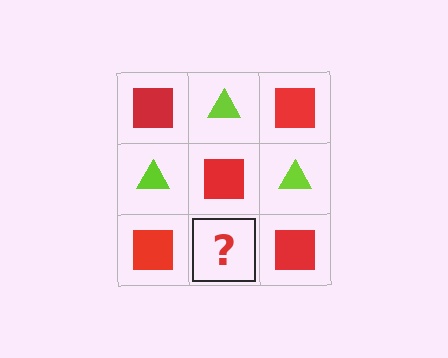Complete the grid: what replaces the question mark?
The question mark should be replaced with a lime triangle.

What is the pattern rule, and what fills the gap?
The rule is that it alternates red square and lime triangle in a checkerboard pattern. The gap should be filled with a lime triangle.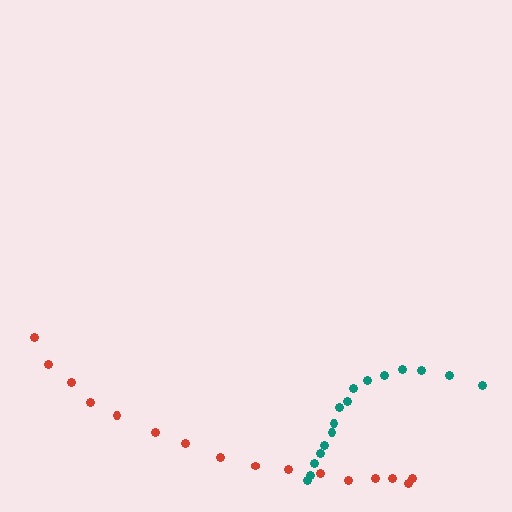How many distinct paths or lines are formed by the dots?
There are 2 distinct paths.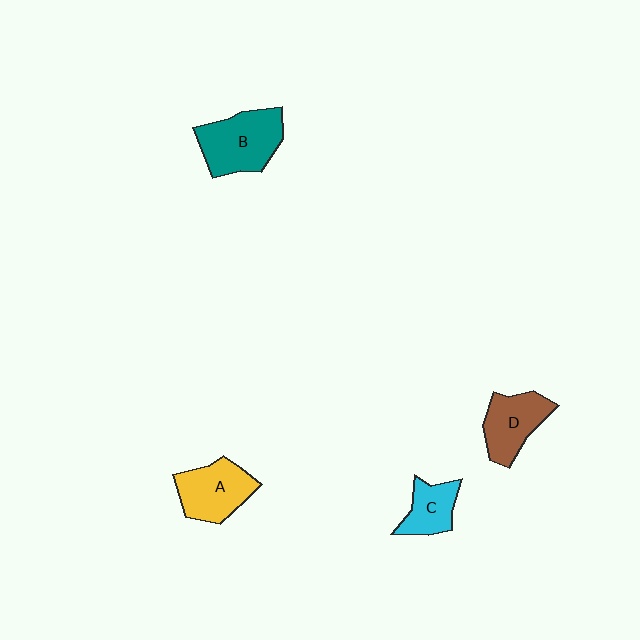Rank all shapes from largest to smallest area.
From largest to smallest: B (teal), A (yellow), D (brown), C (cyan).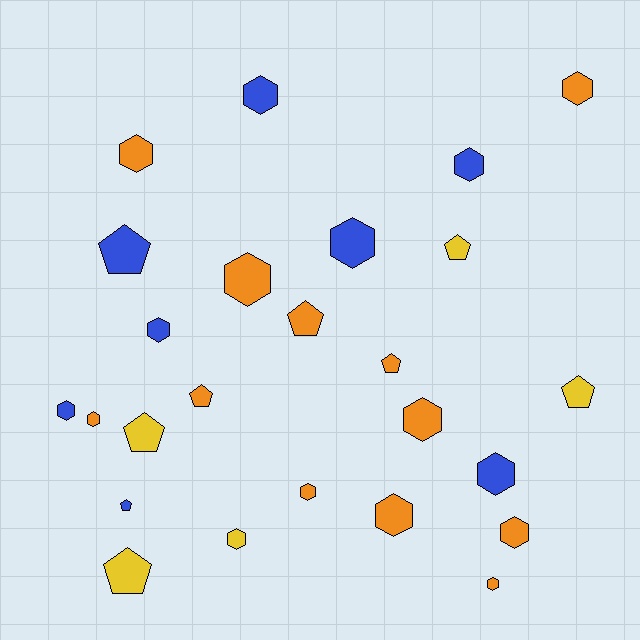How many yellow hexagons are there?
There is 1 yellow hexagon.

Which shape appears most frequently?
Hexagon, with 16 objects.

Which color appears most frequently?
Orange, with 12 objects.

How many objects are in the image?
There are 25 objects.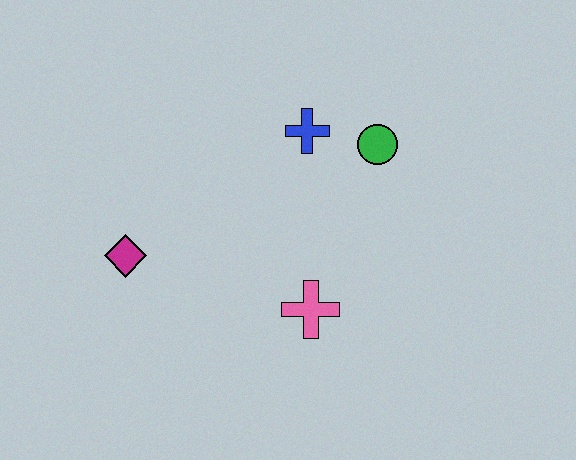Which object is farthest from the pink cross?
The magenta diamond is farthest from the pink cross.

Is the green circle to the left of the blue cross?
No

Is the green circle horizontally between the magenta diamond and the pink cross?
No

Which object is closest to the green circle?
The blue cross is closest to the green circle.